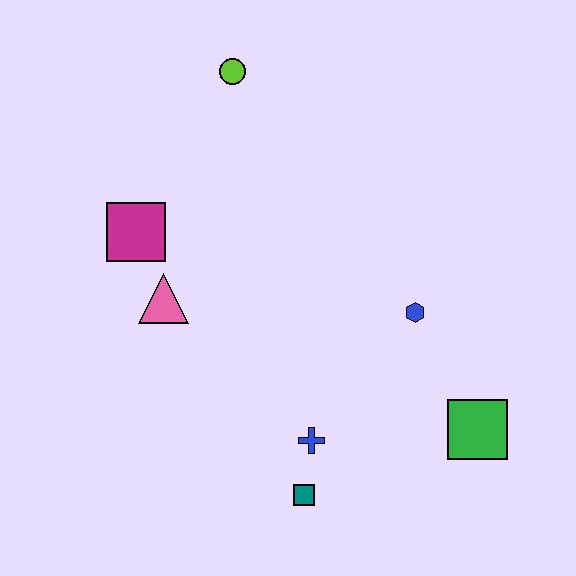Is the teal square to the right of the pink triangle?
Yes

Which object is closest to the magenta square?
The pink triangle is closest to the magenta square.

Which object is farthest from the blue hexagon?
The lime circle is farthest from the blue hexagon.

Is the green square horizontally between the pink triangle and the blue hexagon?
No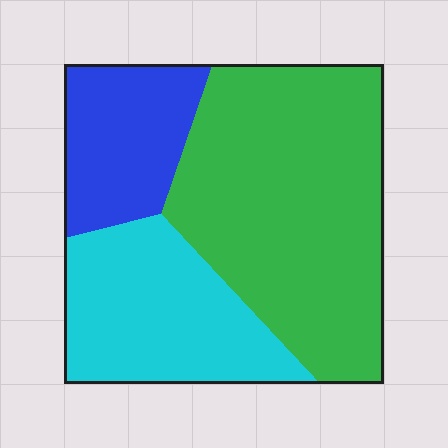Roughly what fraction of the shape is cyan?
Cyan takes up about one quarter (1/4) of the shape.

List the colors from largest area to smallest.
From largest to smallest: green, cyan, blue.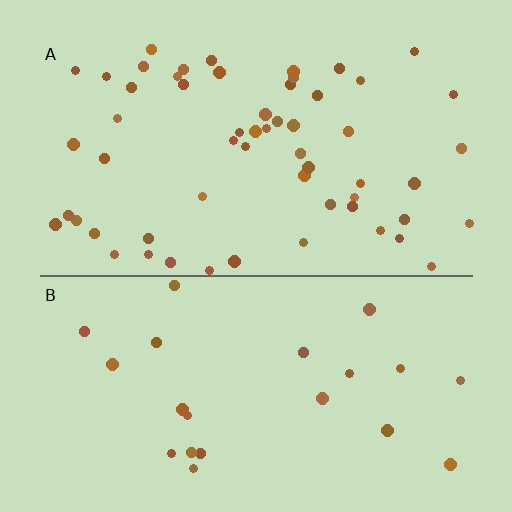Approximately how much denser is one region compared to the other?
Approximately 2.6× — region A over region B.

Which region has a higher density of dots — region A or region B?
A (the top).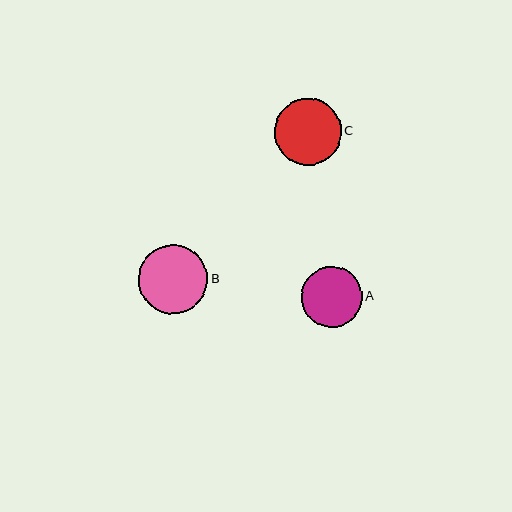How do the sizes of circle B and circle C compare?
Circle B and circle C are approximately the same size.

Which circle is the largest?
Circle B is the largest with a size of approximately 69 pixels.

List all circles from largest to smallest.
From largest to smallest: B, C, A.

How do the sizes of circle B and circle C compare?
Circle B and circle C are approximately the same size.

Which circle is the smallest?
Circle A is the smallest with a size of approximately 61 pixels.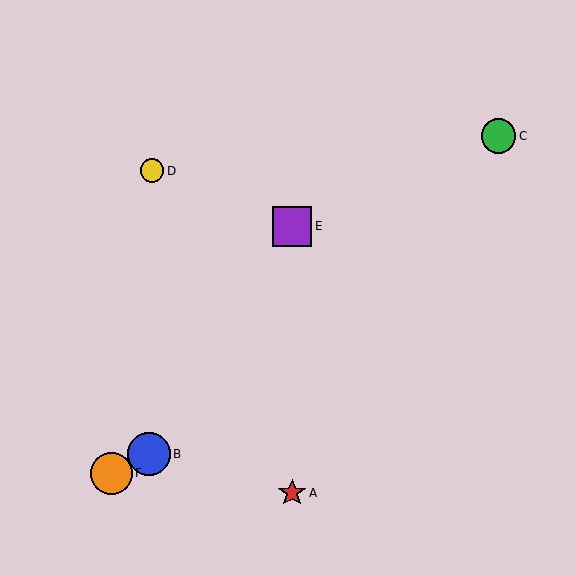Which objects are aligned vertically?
Objects A, E are aligned vertically.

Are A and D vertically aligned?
No, A is at x≈292 and D is at x≈152.